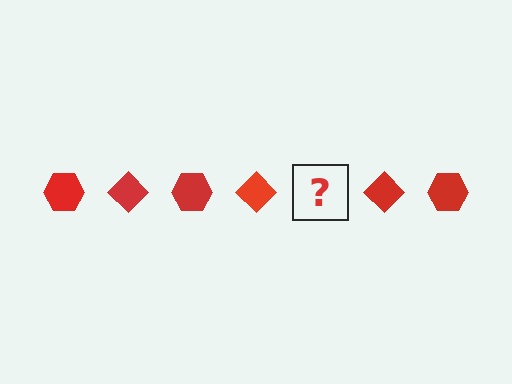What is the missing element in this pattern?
The missing element is a red hexagon.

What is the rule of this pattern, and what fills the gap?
The rule is that the pattern cycles through hexagon, diamond shapes in red. The gap should be filled with a red hexagon.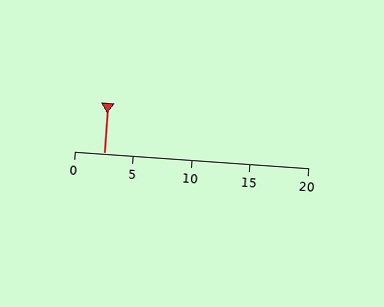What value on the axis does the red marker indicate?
The marker indicates approximately 2.5.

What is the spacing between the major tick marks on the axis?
The major ticks are spaced 5 apart.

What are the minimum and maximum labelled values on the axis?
The axis runs from 0 to 20.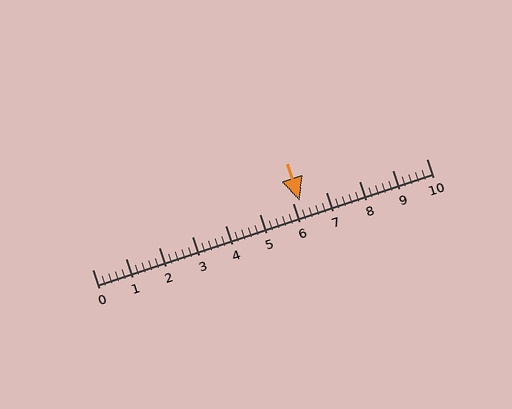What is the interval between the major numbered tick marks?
The major tick marks are spaced 1 units apart.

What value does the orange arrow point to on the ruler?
The orange arrow points to approximately 6.2.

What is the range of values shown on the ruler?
The ruler shows values from 0 to 10.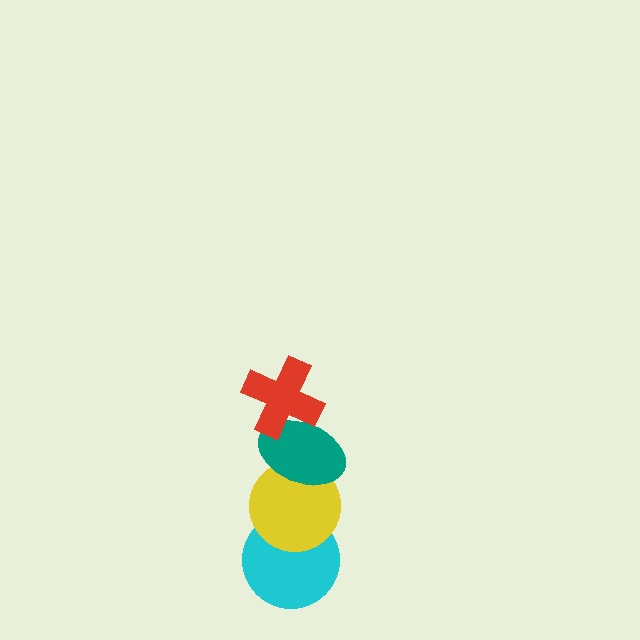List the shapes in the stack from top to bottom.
From top to bottom: the red cross, the teal ellipse, the yellow circle, the cyan circle.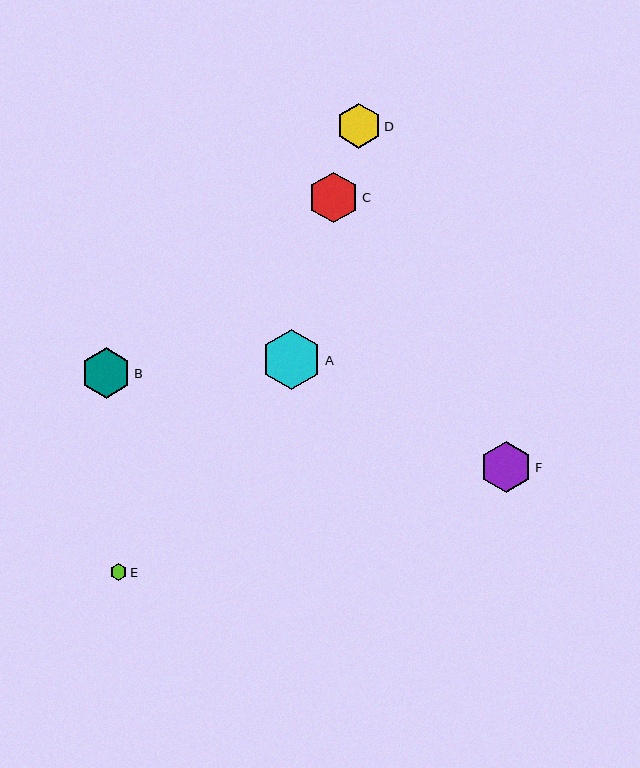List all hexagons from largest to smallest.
From largest to smallest: A, F, C, B, D, E.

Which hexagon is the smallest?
Hexagon E is the smallest with a size of approximately 16 pixels.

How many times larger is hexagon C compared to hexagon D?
Hexagon C is approximately 1.1 times the size of hexagon D.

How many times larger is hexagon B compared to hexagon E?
Hexagon B is approximately 3.1 times the size of hexagon E.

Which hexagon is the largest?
Hexagon A is the largest with a size of approximately 60 pixels.